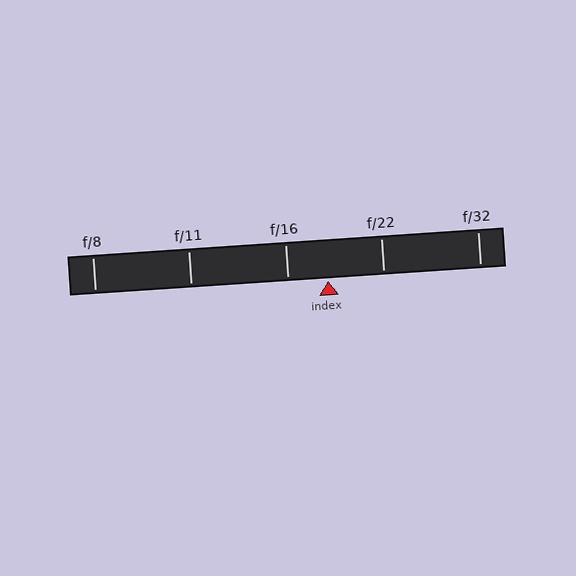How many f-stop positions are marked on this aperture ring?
There are 5 f-stop positions marked.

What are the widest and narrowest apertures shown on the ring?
The widest aperture shown is f/8 and the narrowest is f/32.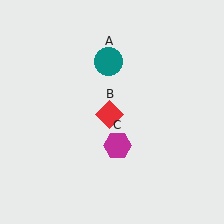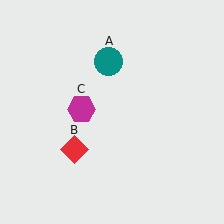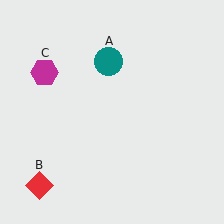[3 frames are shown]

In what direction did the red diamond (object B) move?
The red diamond (object B) moved down and to the left.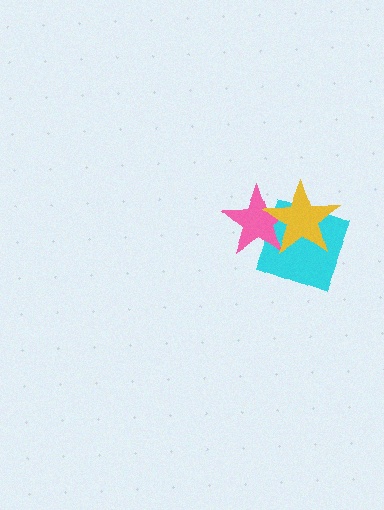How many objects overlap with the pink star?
2 objects overlap with the pink star.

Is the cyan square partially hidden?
Yes, it is partially covered by another shape.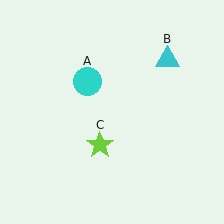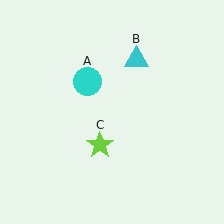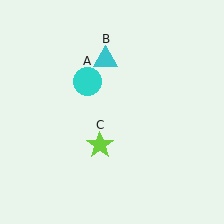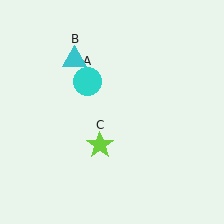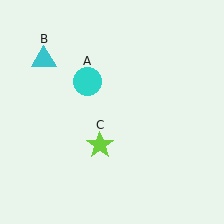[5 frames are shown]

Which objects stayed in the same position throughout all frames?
Cyan circle (object A) and lime star (object C) remained stationary.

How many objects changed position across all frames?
1 object changed position: cyan triangle (object B).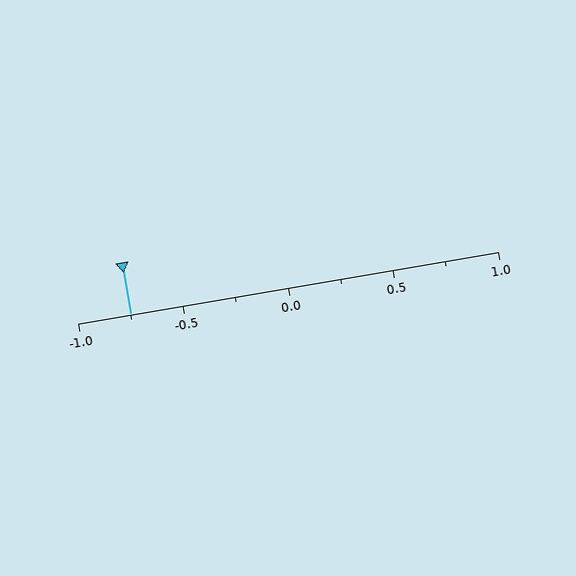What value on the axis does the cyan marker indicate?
The marker indicates approximately -0.75.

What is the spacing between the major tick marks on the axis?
The major ticks are spaced 0.5 apart.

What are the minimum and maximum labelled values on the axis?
The axis runs from -1.0 to 1.0.